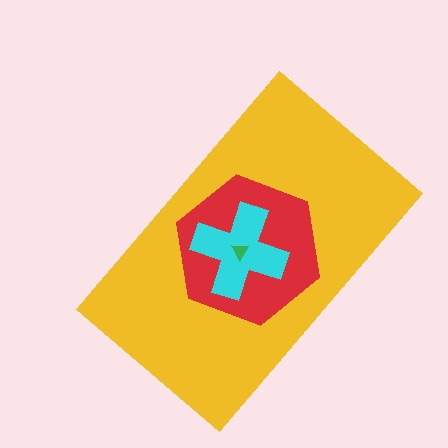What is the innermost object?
The green triangle.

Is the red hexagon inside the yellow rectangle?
Yes.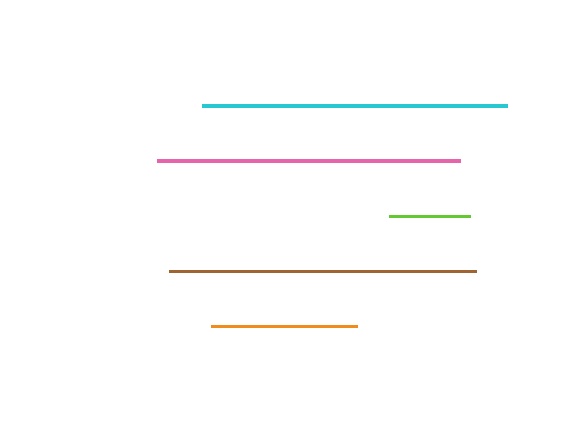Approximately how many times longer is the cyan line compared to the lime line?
The cyan line is approximately 3.8 times the length of the lime line.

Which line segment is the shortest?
The lime line is the shortest at approximately 81 pixels.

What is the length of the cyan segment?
The cyan segment is approximately 305 pixels long.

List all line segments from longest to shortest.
From longest to shortest: brown, cyan, pink, orange, lime.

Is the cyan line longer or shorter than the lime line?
The cyan line is longer than the lime line.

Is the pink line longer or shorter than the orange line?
The pink line is longer than the orange line.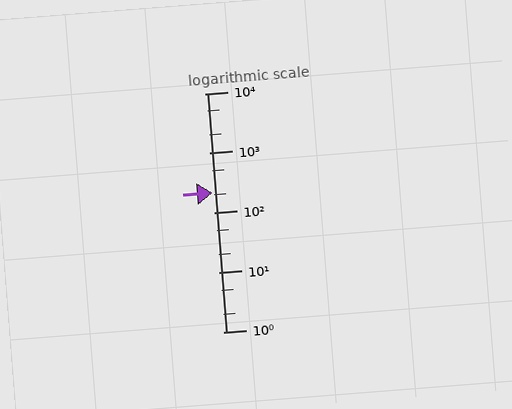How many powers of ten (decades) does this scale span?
The scale spans 4 decades, from 1 to 10000.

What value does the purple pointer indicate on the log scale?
The pointer indicates approximately 220.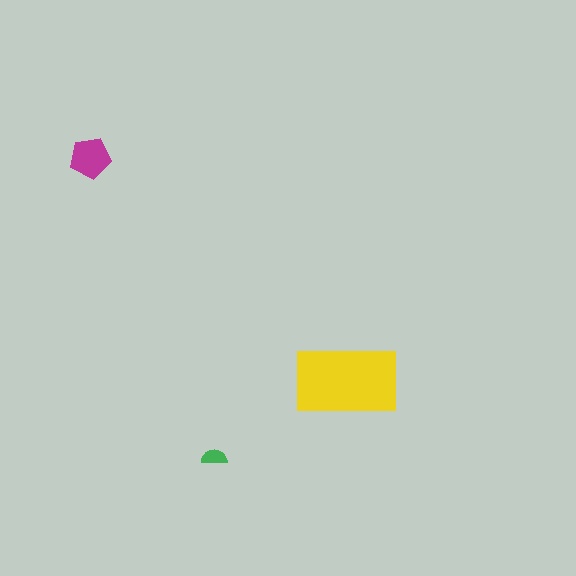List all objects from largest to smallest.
The yellow rectangle, the magenta pentagon, the green semicircle.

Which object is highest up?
The magenta pentagon is topmost.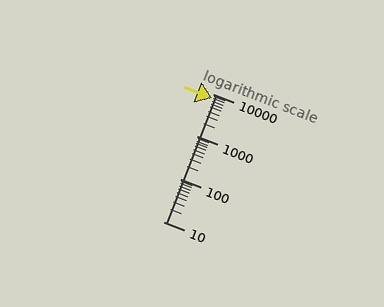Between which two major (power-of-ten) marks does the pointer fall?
The pointer is between 1000 and 10000.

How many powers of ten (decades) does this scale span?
The scale spans 3 decades, from 10 to 10000.